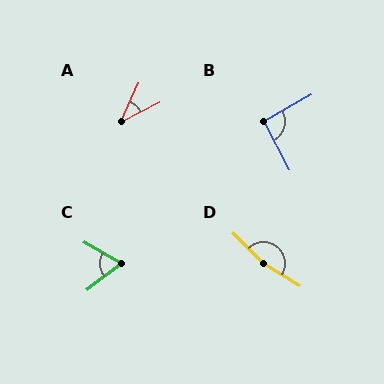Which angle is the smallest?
A, at approximately 38 degrees.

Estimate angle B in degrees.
Approximately 92 degrees.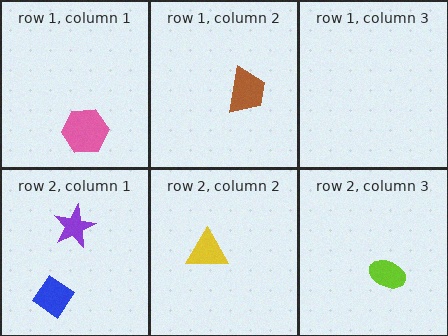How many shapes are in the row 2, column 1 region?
2.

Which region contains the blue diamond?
The row 2, column 1 region.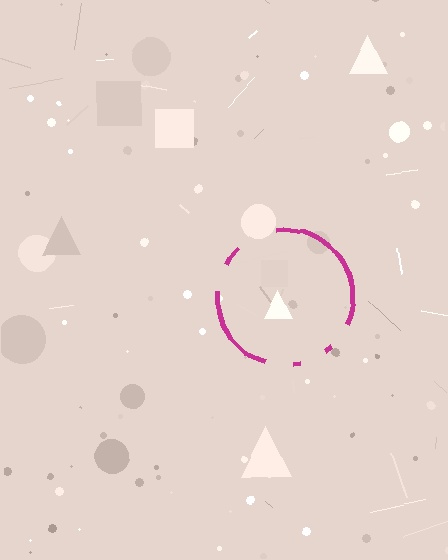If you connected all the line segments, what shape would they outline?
They would outline a circle.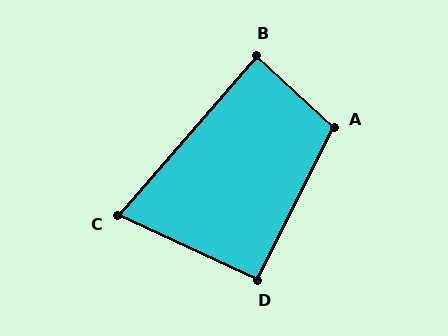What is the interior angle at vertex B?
Approximately 88 degrees (approximately right).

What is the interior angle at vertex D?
Approximately 92 degrees (approximately right).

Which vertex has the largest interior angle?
A, at approximately 107 degrees.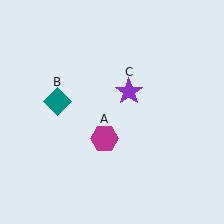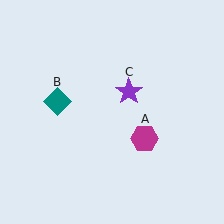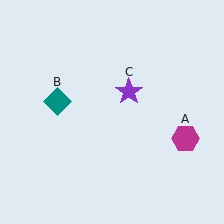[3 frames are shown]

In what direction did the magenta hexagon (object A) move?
The magenta hexagon (object A) moved right.